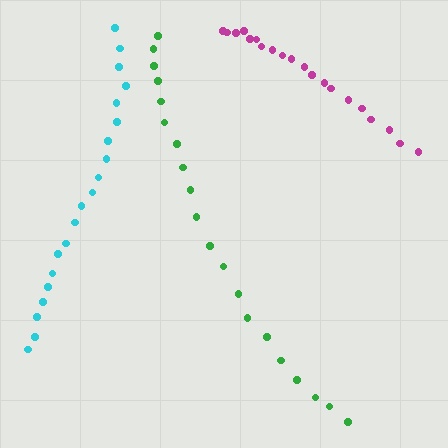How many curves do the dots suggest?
There are 3 distinct paths.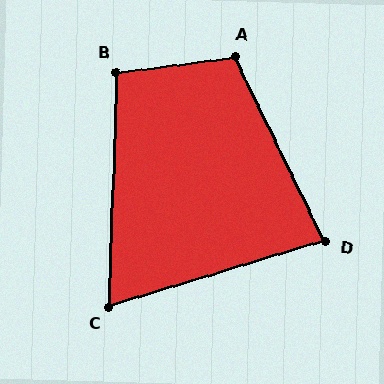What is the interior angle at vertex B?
Approximately 99 degrees (obtuse).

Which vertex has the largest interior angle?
A, at approximately 109 degrees.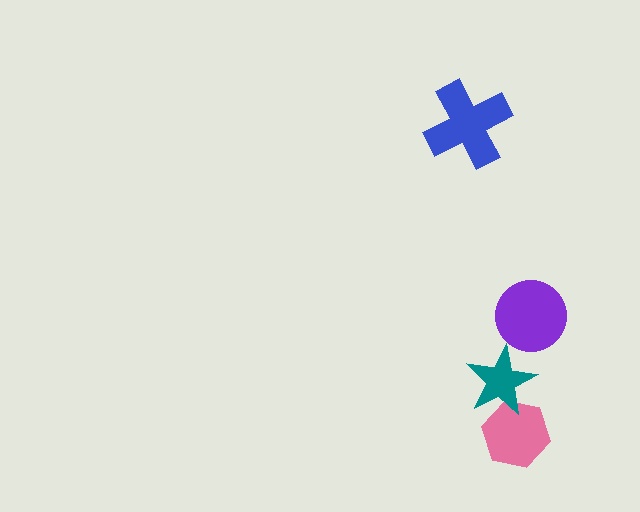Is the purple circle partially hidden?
No, no other shape covers it.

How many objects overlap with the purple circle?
0 objects overlap with the purple circle.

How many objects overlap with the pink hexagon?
1 object overlaps with the pink hexagon.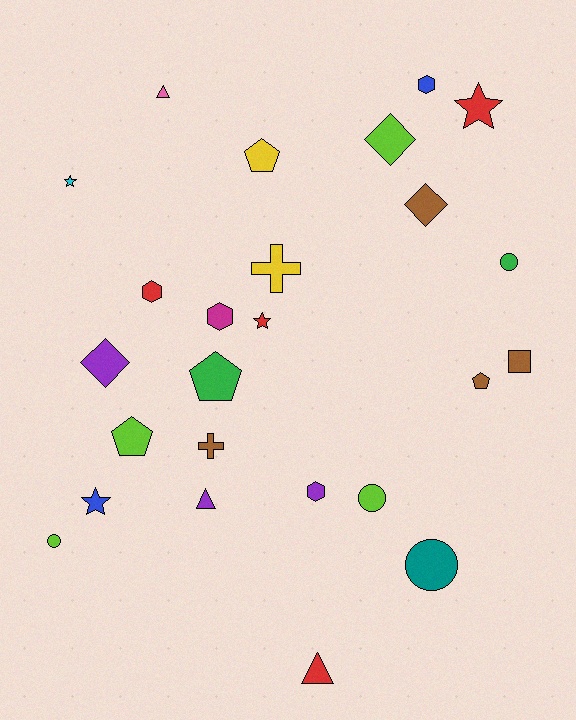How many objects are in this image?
There are 25 objects.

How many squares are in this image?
There is 1 square.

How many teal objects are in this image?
There is 1 teal object.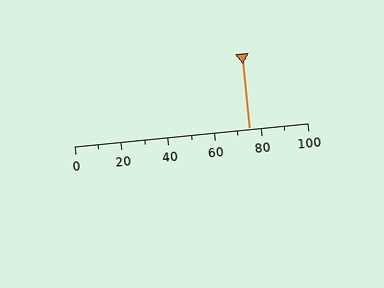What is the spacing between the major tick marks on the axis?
The major ticks are spaced 20 apart.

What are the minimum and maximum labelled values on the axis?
The axis runs from 0 to 100.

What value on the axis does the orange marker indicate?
The marker indicates approximately 75.